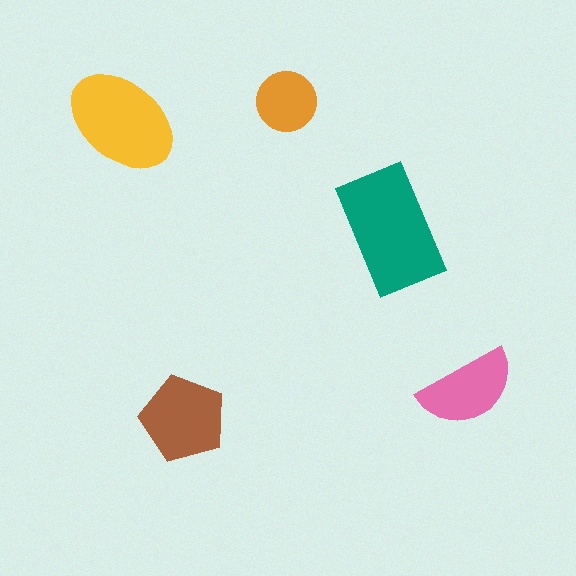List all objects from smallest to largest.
The orange circle, the pink semicircle, the brown pentagon, the yellow ellipse, the teal rectangle.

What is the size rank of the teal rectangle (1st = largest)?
1st.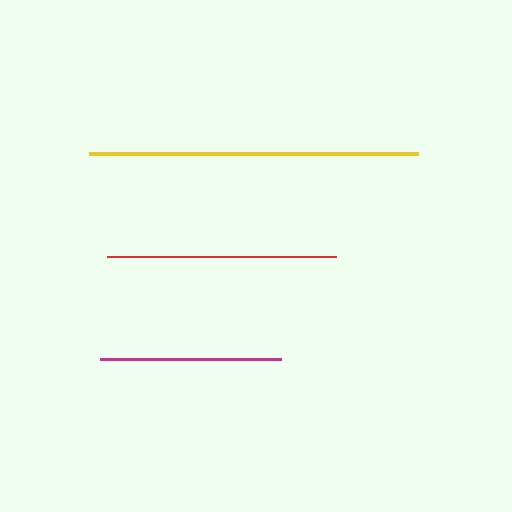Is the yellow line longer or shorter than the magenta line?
The yellow line is longer than the magenta line.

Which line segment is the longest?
The yellow line is the longest at approximately 329 pixels.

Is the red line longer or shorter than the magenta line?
The red line is longer than the magenta line.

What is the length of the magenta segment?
The magenta segment is approximately 181 pixels long.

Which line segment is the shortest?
The magenta line is the shortest at approximately 181 pixels.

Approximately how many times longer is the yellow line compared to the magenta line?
The yellow line is approximately 1.8 times the length of the magenta line.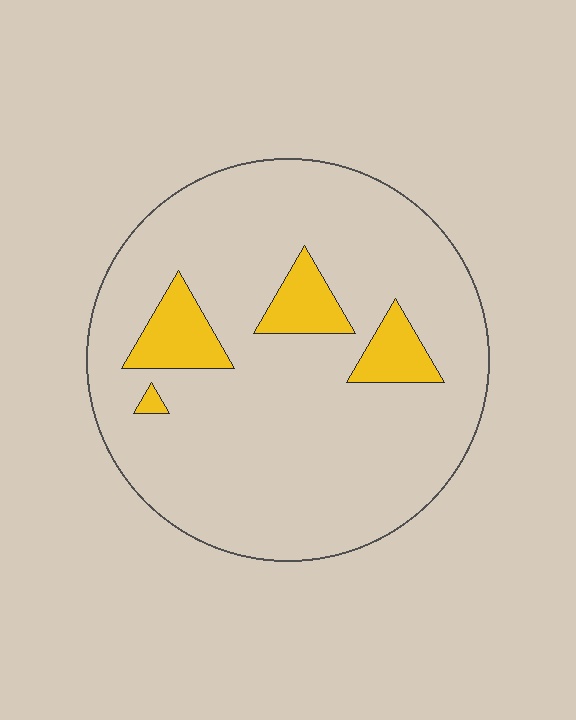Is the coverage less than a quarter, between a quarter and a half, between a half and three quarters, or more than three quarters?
Less than a quarter.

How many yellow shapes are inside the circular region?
4.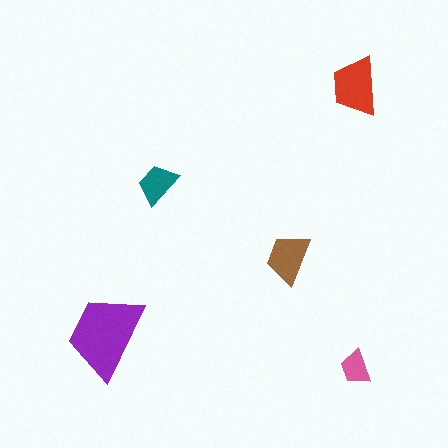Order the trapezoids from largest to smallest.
the purple one, the red one, the brown one, the teal one, the pink one.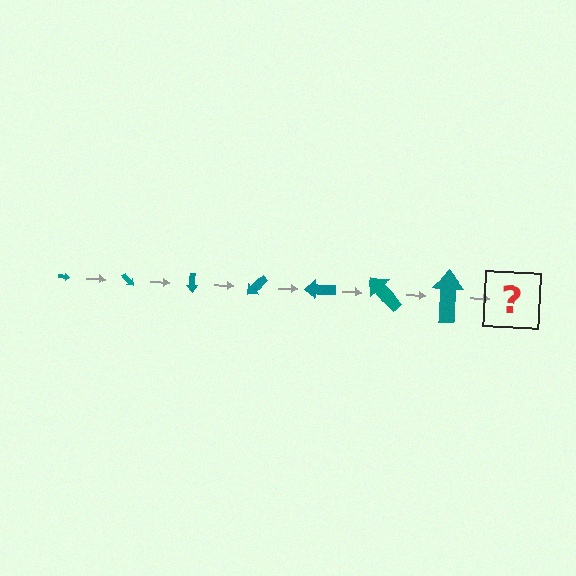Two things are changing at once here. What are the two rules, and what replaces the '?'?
The two rules are that the arrow grows larger each step and it rotates 45 degrees each step. The '?' should be an arrow, larger than the previous one and rotated 315 degrees from the start.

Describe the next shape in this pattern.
It should be an arrow, larger than the previous one and rotated 315 degrees from the start.